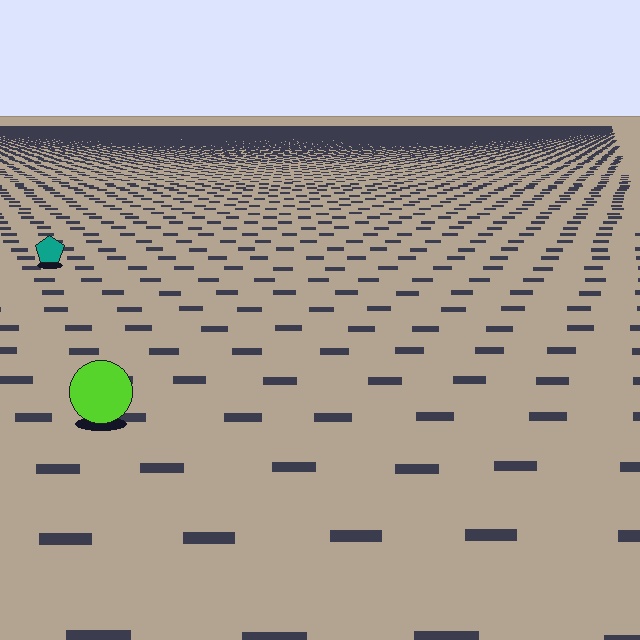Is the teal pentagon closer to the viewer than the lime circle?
No. The lime circle is closer — you can tell from the texture gradient: the ground texture is coarser near it.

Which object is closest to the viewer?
The lime circle is closest. The texture marks near it are larger and more spread out.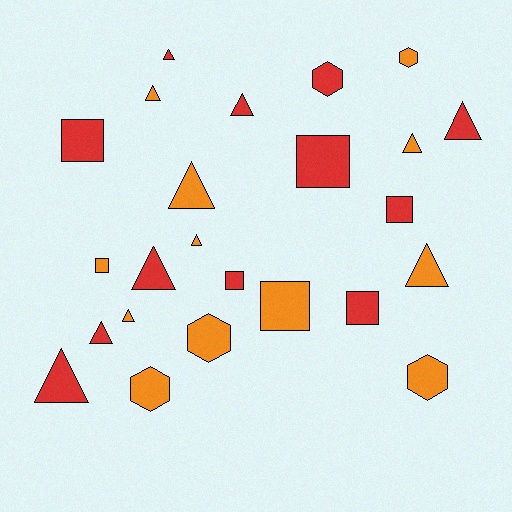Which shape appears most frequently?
Triangle, with 12 objects.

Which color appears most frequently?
Orange, with 12 objects.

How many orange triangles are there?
There are 6 orange triangles.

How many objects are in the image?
There are 24 objects.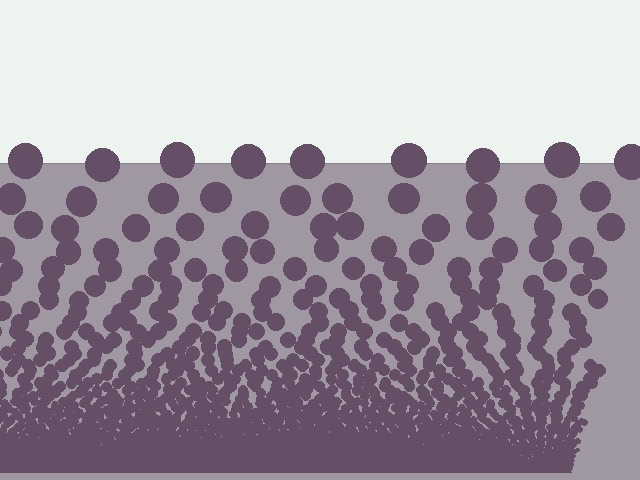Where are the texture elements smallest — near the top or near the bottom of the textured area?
Near the bottom.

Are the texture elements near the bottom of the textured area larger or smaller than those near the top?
Smaller. The gradient is inverted — elements near the bottom are smaller and denser.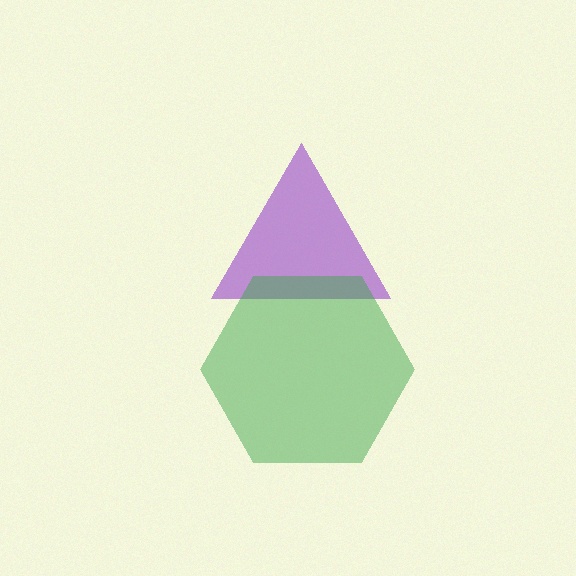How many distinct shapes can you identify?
There are 2 distinct shapes: a purple triangle, a green hexagon.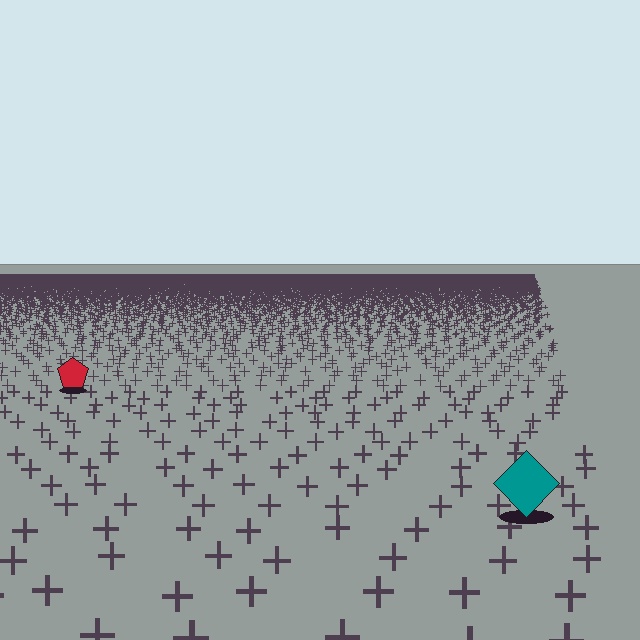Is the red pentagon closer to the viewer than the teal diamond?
No. The teal diamond is closer — you can tell from the texture gradient: the ground texture is coarser near it.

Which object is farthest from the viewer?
The red pentagon is farthest from the viewer. It appears smaller and the ground texture around it is denser.